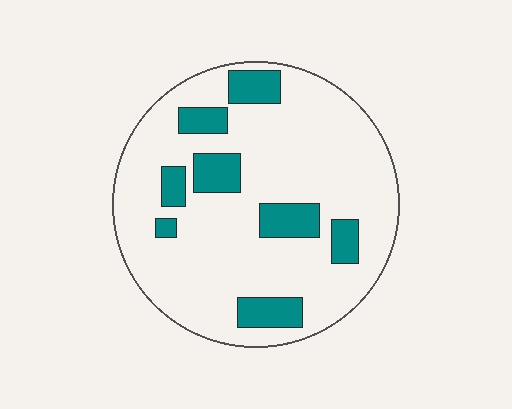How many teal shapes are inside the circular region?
8.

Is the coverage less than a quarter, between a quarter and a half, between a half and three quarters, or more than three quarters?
Less than a quarter.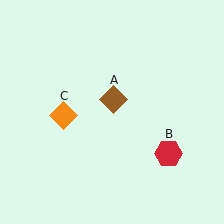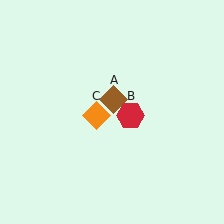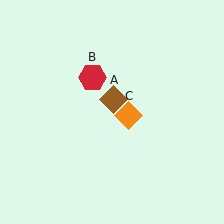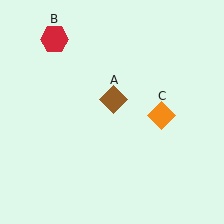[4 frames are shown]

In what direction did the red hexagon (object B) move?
The red hexagon (object B) moved up and to the left.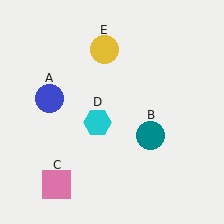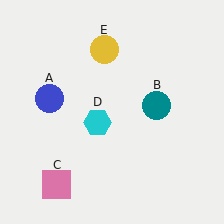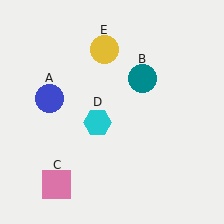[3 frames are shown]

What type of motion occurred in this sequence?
The teal circle (object B) rotated counterclockwise around the center of the scene.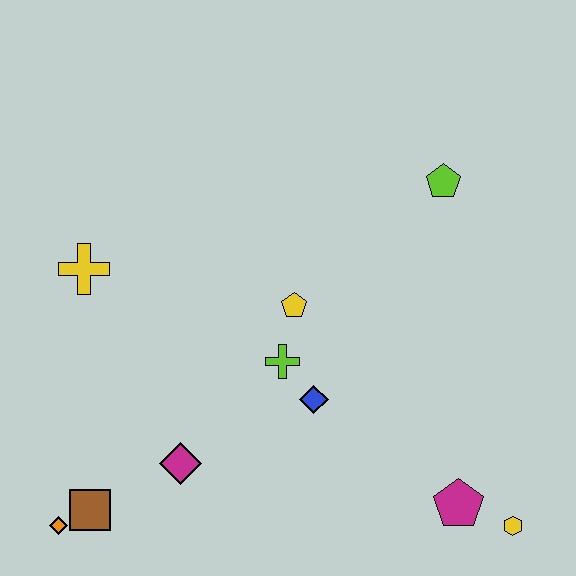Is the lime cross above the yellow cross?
No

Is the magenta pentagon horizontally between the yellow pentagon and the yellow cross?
No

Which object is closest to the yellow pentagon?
The lime cross is closest to the yellow pentagon.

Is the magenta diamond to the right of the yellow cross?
Yes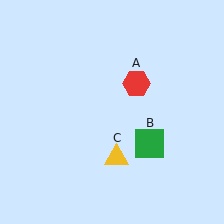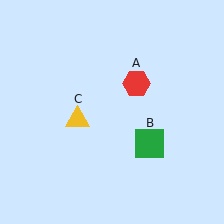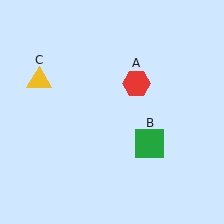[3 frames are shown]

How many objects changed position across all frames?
1 object changed position: yellow triangle (object C).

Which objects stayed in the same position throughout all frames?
Red hexagon (object A) and green square (object B) remained stationary.